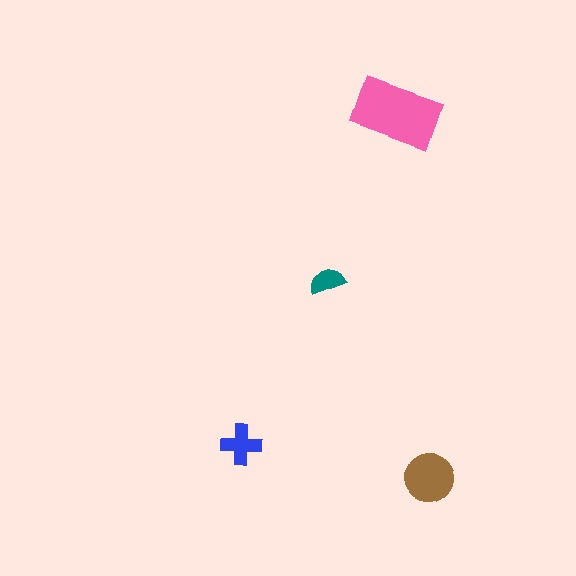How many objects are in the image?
There are 4 objects in the image.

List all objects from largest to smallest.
The pink rectangle, the brown circle, the blue cross, the teal semicircle.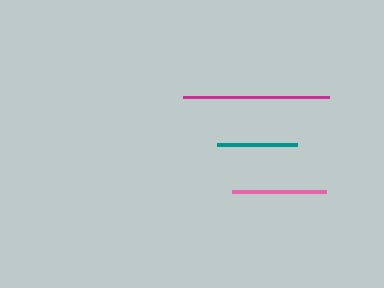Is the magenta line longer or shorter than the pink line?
The magenta line is longer than the pink line.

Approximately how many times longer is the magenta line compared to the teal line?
The magenta line is approximately 1.8 times the length of the teal line.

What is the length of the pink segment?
The pink segment is approximately 94 pixels long.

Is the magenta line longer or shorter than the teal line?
The magenta line is longer than the teal line.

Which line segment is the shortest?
The teal line is the shortest at approximately 81 pixels.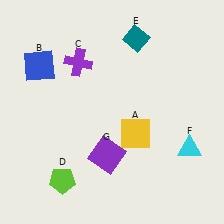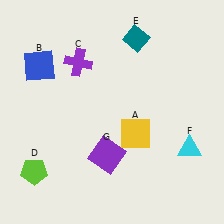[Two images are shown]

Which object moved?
The lime pentagon (D) moved left.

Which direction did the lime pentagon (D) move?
The lime pentagon (D) moved left.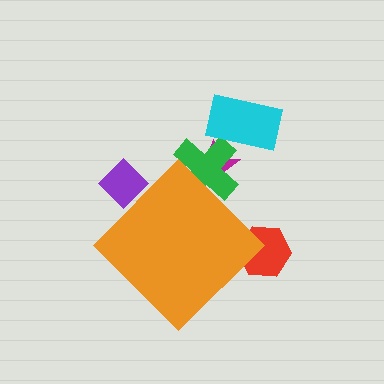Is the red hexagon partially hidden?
Yes, the red hexagon is partially hidden behind the orange diamond.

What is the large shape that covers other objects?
An orange diamond.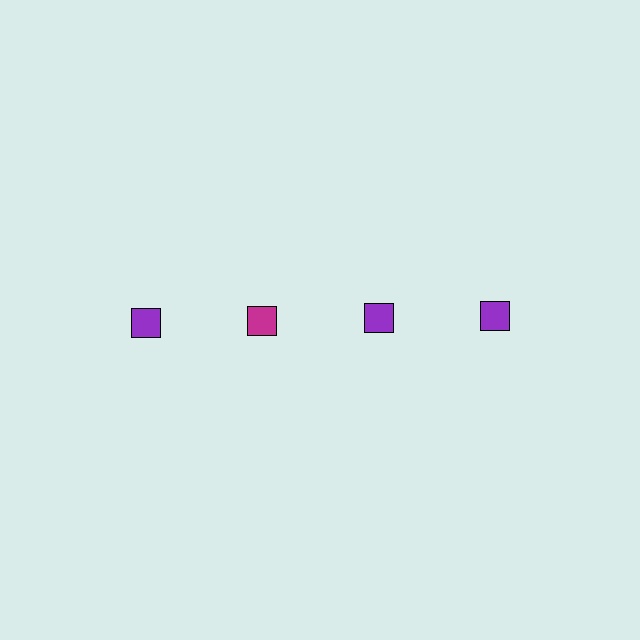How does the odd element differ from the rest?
It has a different color: magenta instead of purple.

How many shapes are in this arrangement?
There are 4 shapes arranged in a grid pattern.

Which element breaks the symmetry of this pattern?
The magenta square in the top row, second from left column breaks the symmetry. All other shapes are purple squares.